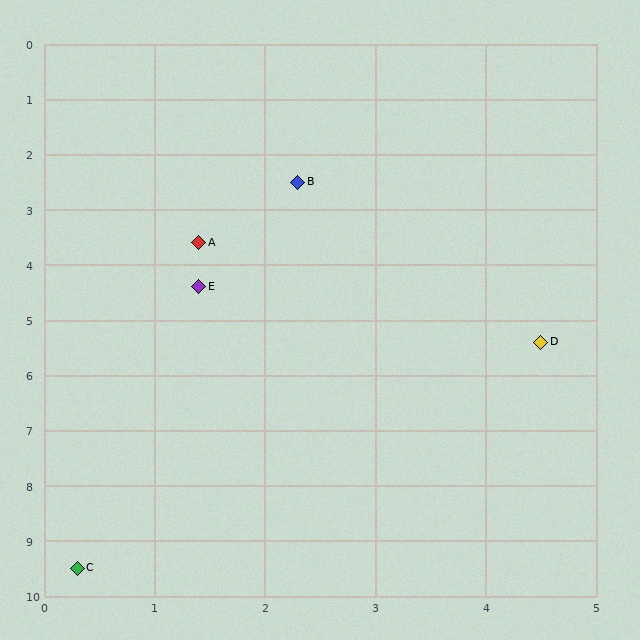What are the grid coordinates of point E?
Point E is at approximately (1.4, 4.4).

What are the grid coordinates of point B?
Point B is at approximately (2.3, 2.5).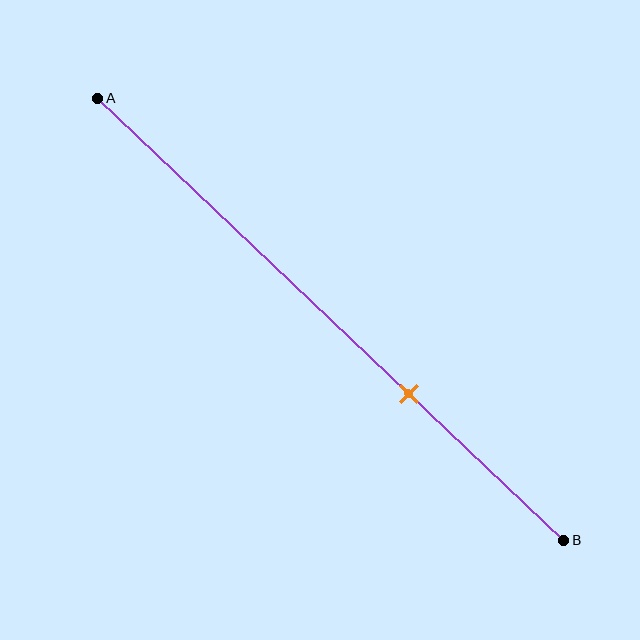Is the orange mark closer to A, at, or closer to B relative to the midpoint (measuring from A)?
The orange mark is closer to point B than the midpoint of segment AB.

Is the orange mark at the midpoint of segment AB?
No, the mark is at about 65% from A, not at the 50% midpoint.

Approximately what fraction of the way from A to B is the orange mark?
The orange mark is approximately 65% of the way from A to B.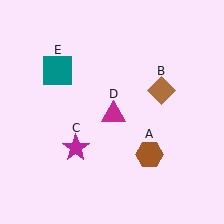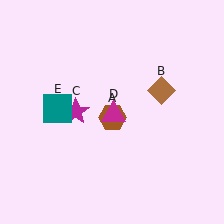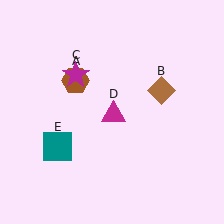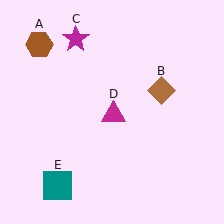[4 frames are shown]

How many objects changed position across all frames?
3 objects changed position: brown hexagon (object A), magenta star (object C), teal square (object E).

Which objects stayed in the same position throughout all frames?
Brown diamond (object B) and magenta triangle (object D) remained stationary.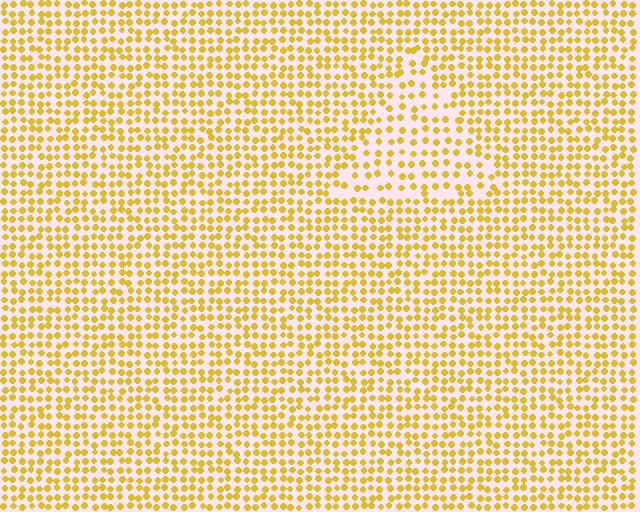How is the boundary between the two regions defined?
The boundary is defined by a change in element density (approximately 1.6x ratio). All elements are the same color, size, and shape.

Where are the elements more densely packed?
The elements are more densely packed outside the triangle boundary.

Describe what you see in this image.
The image contains small yellow elements arranged at two different densities. A triangle-shaped region is visible where the elements are less densely packed than the surrounding area.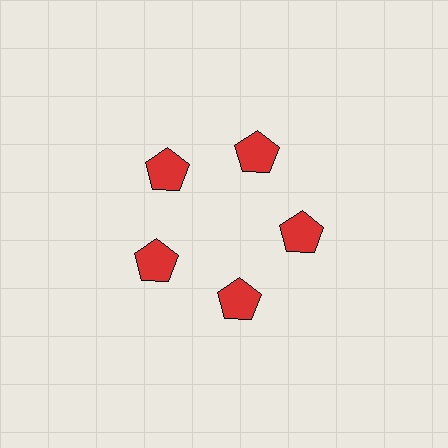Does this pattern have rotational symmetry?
Yes, this pattern has 5-fold rotational symmetry. It looks the same after rotating 72 degrees around the center.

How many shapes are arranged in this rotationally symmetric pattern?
There are 5 shapes, arranged in 5 groups of 1.